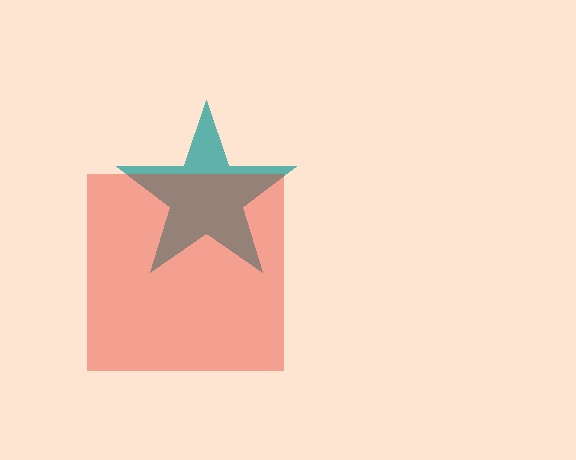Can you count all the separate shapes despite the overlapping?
Yes, there are 2 separate shapes.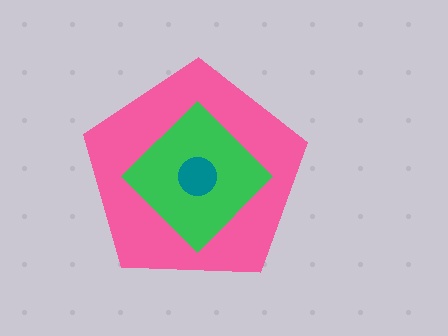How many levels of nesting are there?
3.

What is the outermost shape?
The pink pentagon.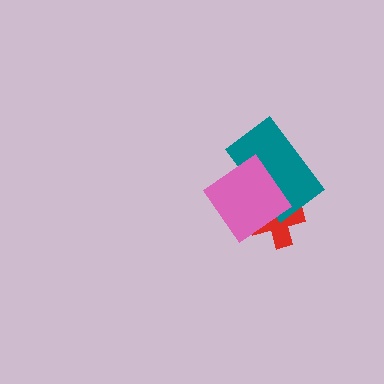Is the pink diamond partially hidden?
No, no other shape covers it.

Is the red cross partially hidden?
Yes, it is partially covered by another shape.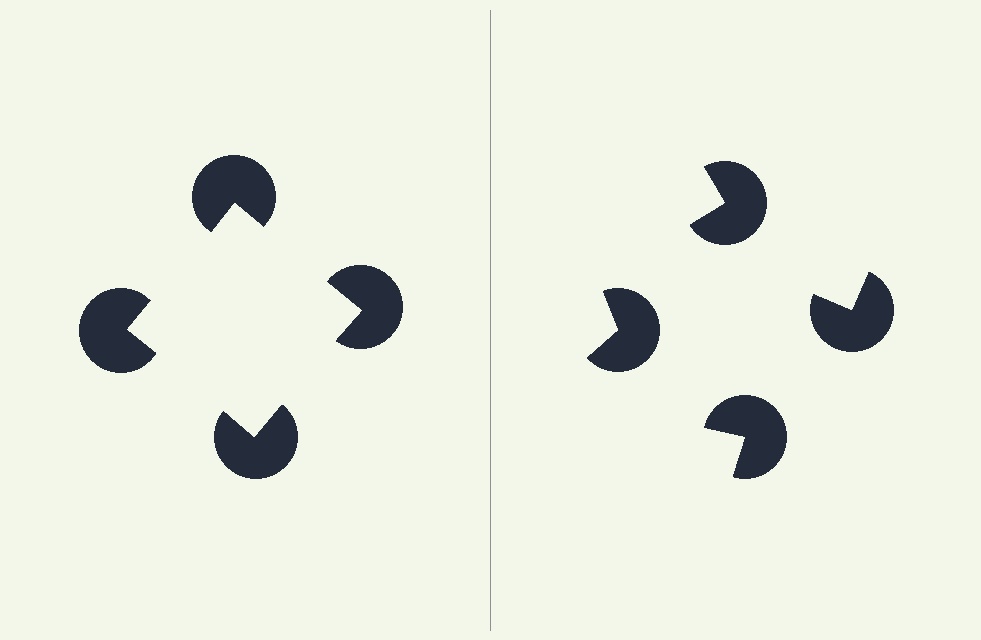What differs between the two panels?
The pac-man discs are positioned identically on both sides; only the wedge orientations differ. On the left they align to a square; on the right they are misaligned.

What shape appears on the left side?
An illusory square.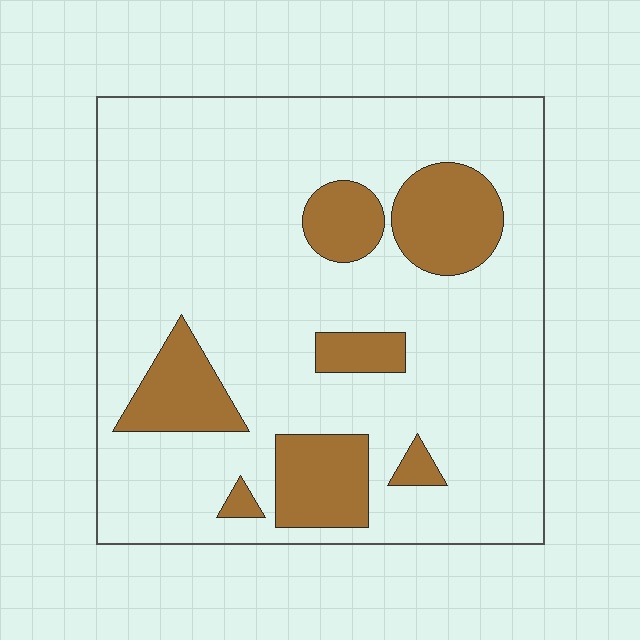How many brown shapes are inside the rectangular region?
7.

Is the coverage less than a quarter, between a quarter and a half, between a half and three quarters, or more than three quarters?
Less than a quarter.